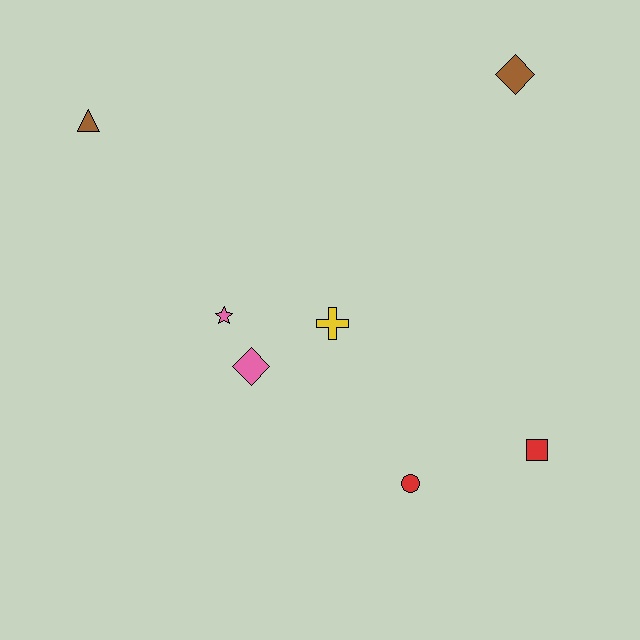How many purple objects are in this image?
There are no purple objects.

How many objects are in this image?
There are 7 objects.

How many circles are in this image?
There is 1 circle.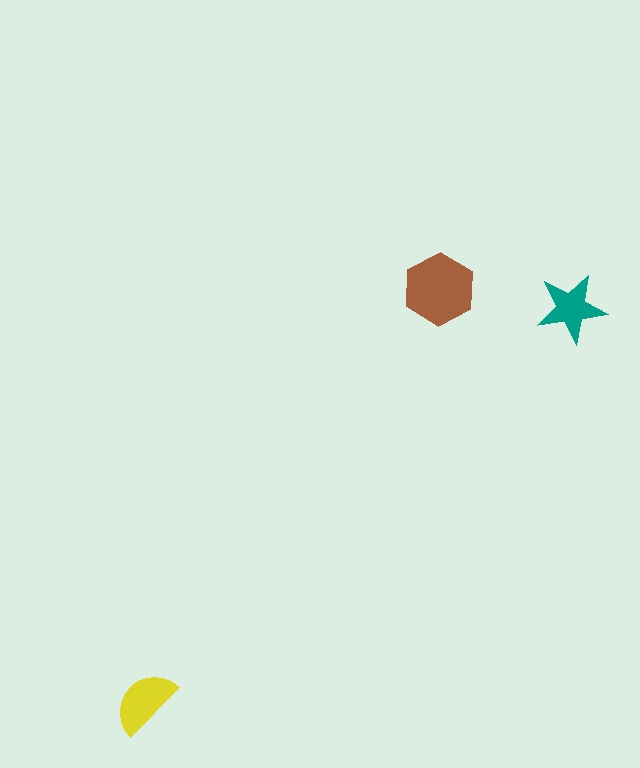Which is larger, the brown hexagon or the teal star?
The brown hexagon.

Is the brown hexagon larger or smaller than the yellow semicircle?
Larger.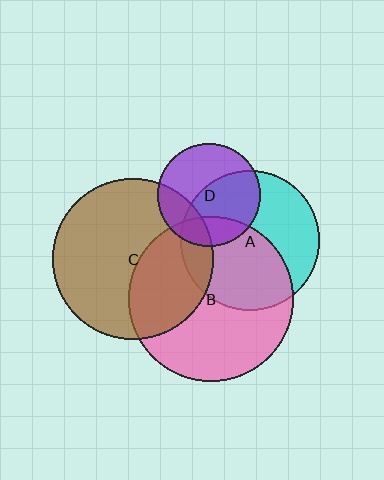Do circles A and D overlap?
Yes.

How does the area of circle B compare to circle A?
Approximately 1.4 times.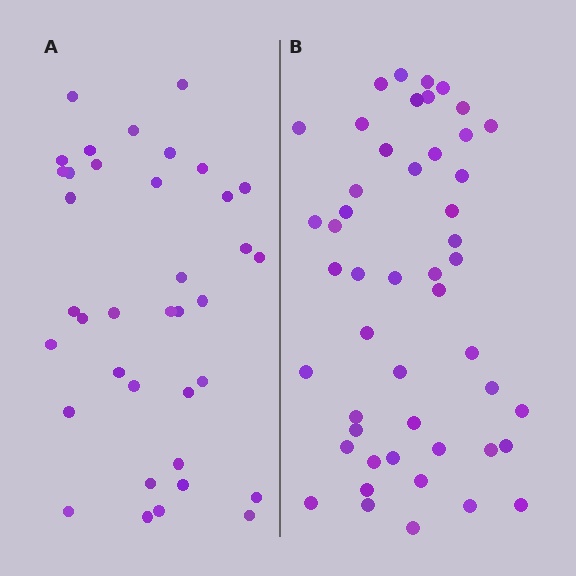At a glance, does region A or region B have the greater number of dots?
Region B (the right region) has more dots.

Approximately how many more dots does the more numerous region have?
Region B has roughly 12 or so more dots than region A.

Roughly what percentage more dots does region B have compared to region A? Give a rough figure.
About 30% more.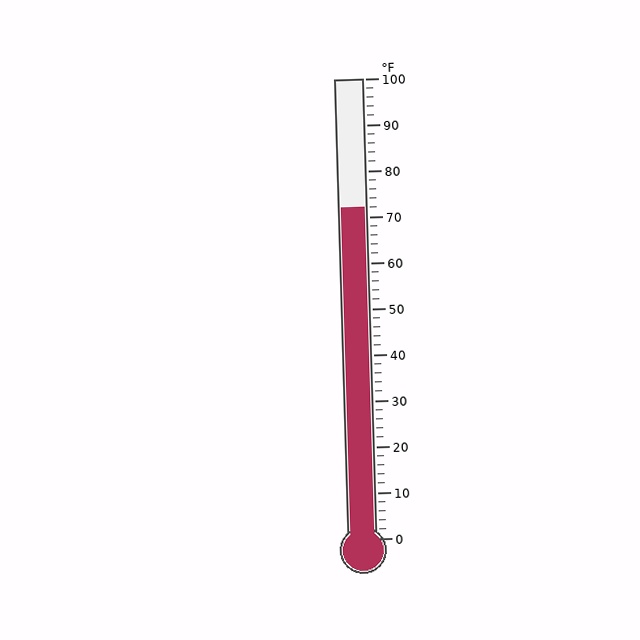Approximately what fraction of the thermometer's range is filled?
The thermometer is filled to approximately 70% of its range.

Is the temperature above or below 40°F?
The temperature is above 40°F.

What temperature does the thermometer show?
The thermometer shows approximately 72°F.